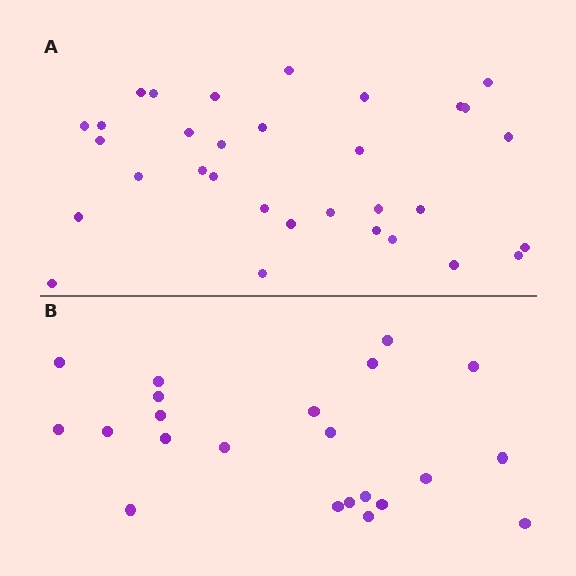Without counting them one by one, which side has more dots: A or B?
Region A (the top region) has more dots.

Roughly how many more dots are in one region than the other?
Region A has roughly 10 or so more dots than region B.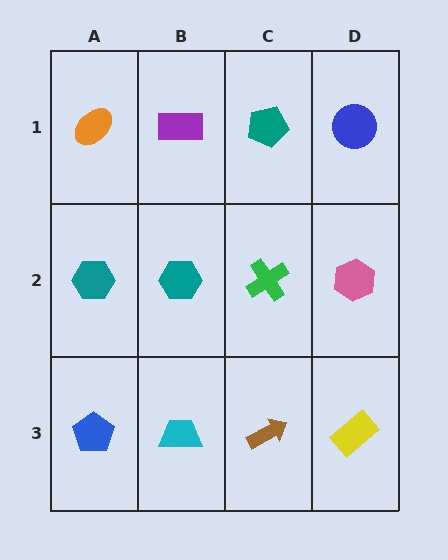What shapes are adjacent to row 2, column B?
A purple rectangle (row 1, column B), a cyan trapezoid (row 3, column B), a teal hexagon (row 2, column A), a green cross (row 2, column C).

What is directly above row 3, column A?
A teal hexagon.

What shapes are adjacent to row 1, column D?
A pink hexagon (row 2, column D), a teal pentagon (row 1, column C).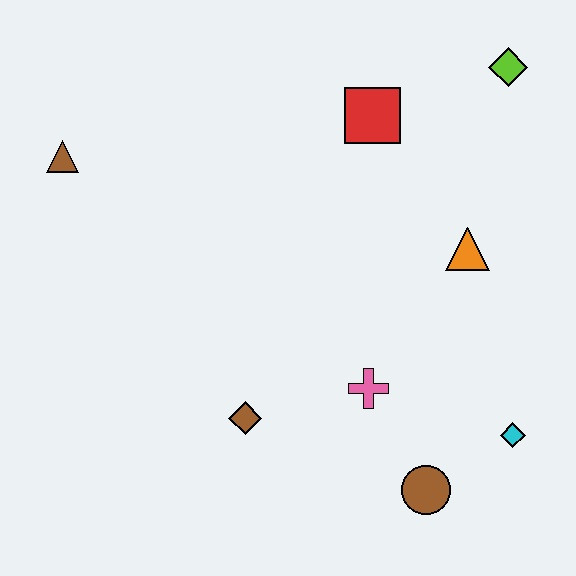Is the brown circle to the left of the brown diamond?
No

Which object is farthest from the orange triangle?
The brown triangle is farthest from the orange triangle.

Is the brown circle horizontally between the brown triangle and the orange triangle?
Yes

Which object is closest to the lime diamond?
The red square is closest to the lime diamond.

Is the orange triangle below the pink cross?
No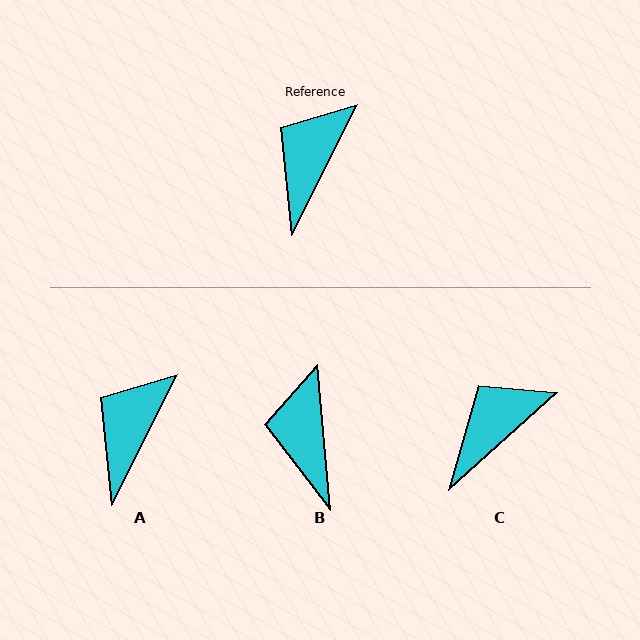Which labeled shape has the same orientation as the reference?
A.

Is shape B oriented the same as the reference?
No, it is off by about 32 degrees.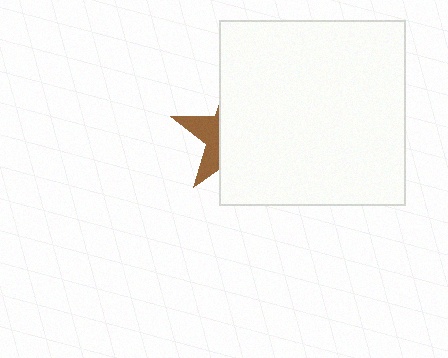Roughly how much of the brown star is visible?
A small part of it is visible (roughly 32%).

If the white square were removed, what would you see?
You would see the complete brown star.